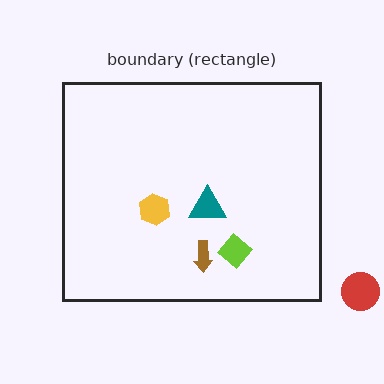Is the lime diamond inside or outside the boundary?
Inside.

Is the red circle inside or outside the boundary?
Outside.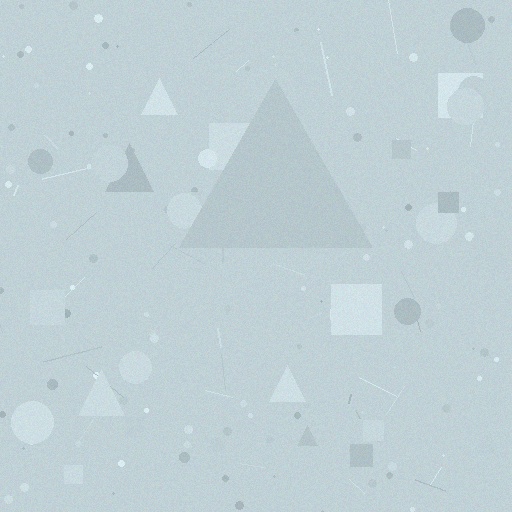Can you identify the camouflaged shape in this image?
The camouflaged shape is a triangle.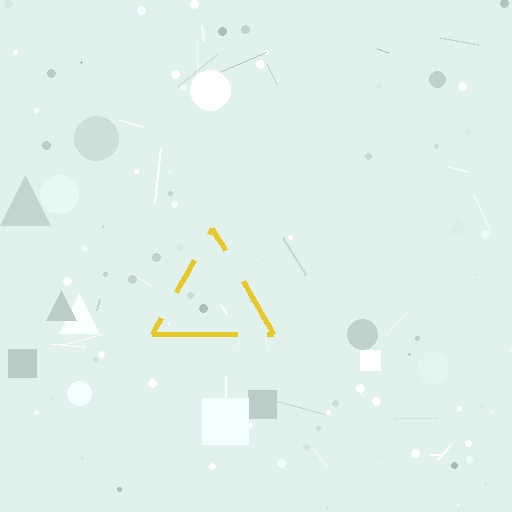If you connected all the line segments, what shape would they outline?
They would outline a triangle.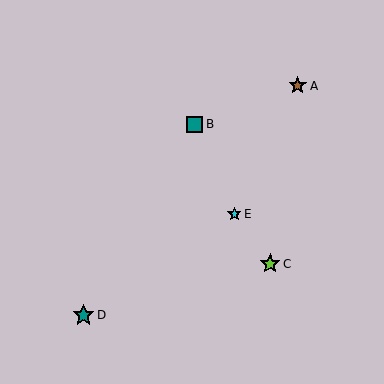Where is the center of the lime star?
The center of the lime star is at (270, 264).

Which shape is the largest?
The teal star (labeled D) is the largest.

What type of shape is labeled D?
Shape D is a teal star.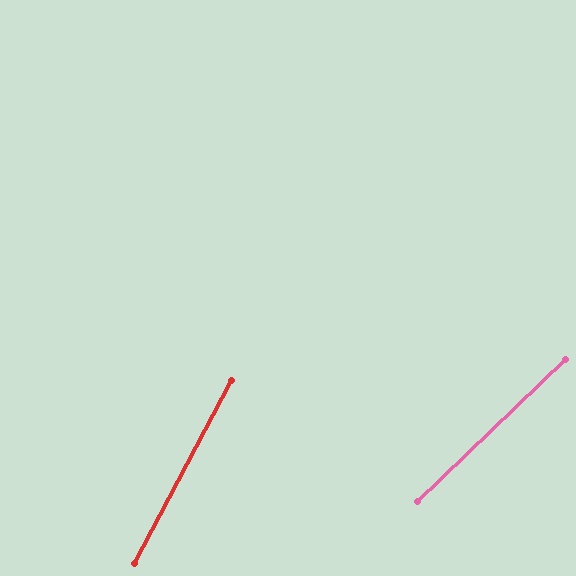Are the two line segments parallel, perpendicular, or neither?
Neither parallel nor perpendicular — they differ by about 19°.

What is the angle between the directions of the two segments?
Approximately 19 degrees.